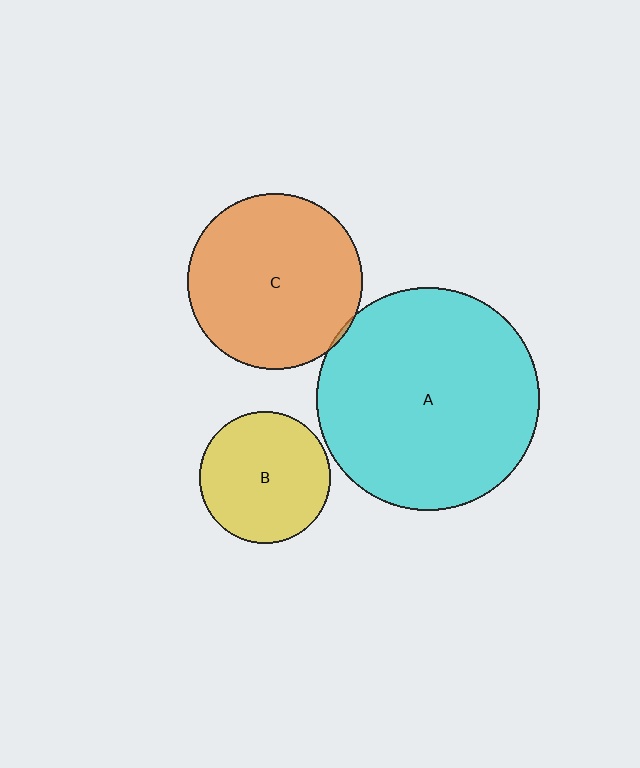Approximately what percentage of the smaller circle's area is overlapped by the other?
Approximately 5%.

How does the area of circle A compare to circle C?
Approximately 1.6 times.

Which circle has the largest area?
Circle A (cyan).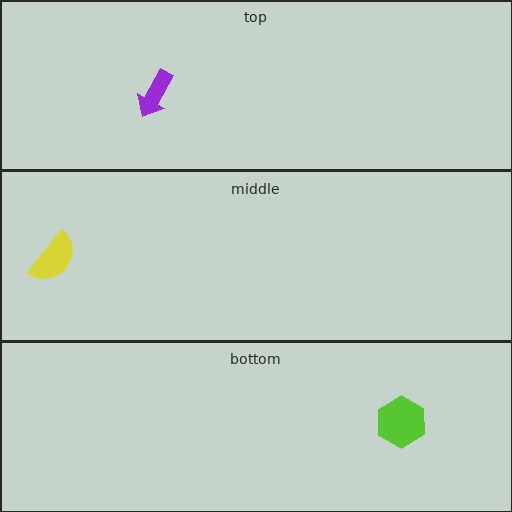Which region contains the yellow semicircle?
The middle region.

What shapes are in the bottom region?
The lime hexagon.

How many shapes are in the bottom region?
1.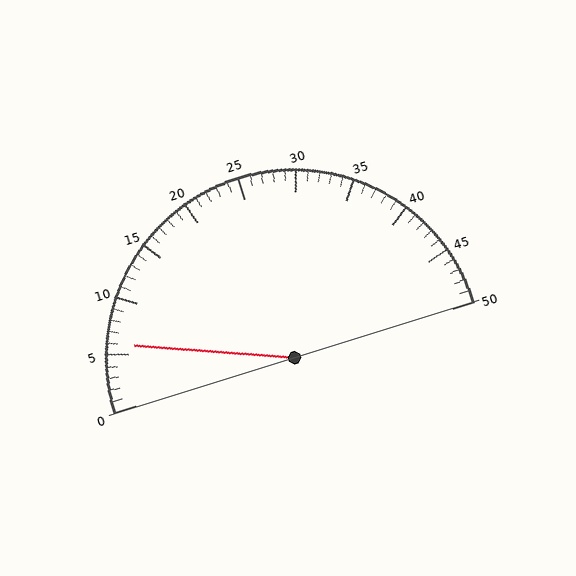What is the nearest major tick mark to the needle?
The nearest major tick mark is 5.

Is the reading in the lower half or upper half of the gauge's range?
The reading is in the lower half of the range (0 to 50).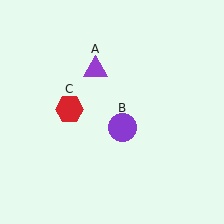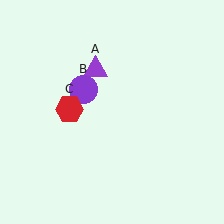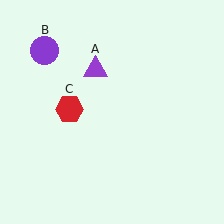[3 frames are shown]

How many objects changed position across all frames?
1 object changed position: purple circle (object B).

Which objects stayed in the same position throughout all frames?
Purple triangle (object A) and red hexagon (object C) remained stationary.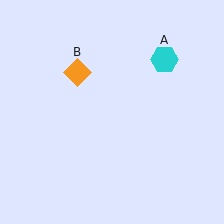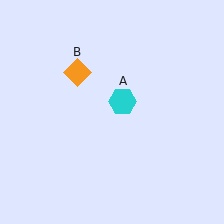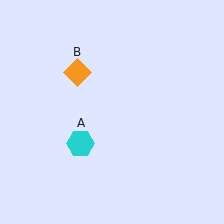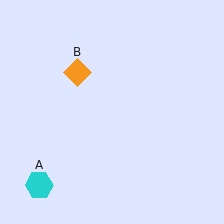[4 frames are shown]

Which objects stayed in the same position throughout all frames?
Orange diamond (object B) remained stationary.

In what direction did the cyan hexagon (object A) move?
The cyan hexagon (object A) moved down and to the left.